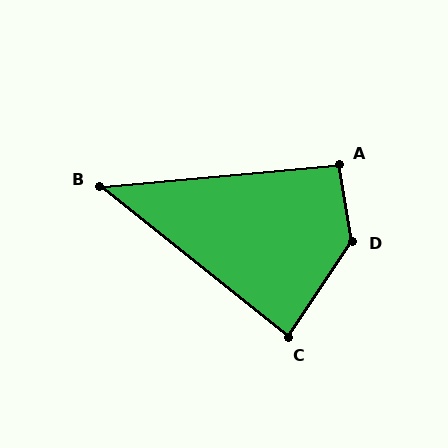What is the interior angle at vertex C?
Approximately 86 degrees (approximately right).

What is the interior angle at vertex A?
Approximately 94 degrees (approximately right).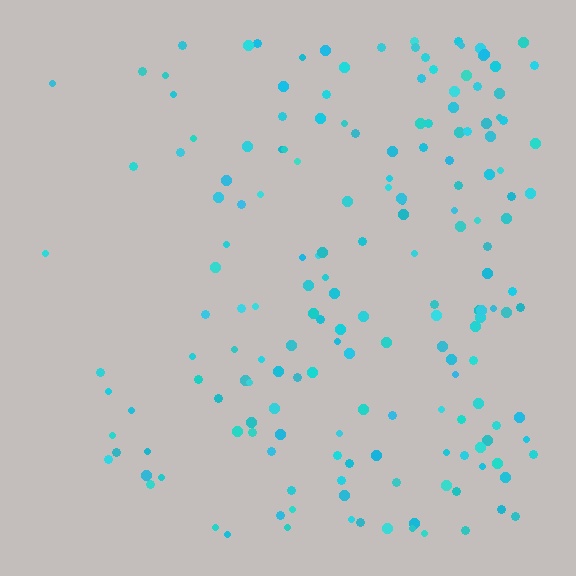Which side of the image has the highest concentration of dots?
The right.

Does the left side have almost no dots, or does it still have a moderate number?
Still a moderate number, just noticeably fewer than the right.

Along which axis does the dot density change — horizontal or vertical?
Horizontal.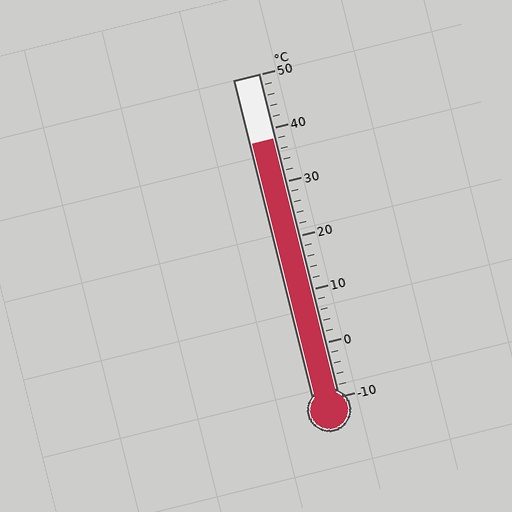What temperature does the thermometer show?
The thermometer shows approximately 38°C.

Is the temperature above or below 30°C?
The temperature is above 30°C.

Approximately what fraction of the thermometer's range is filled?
The thermometer is filled to approximately 80% of its range.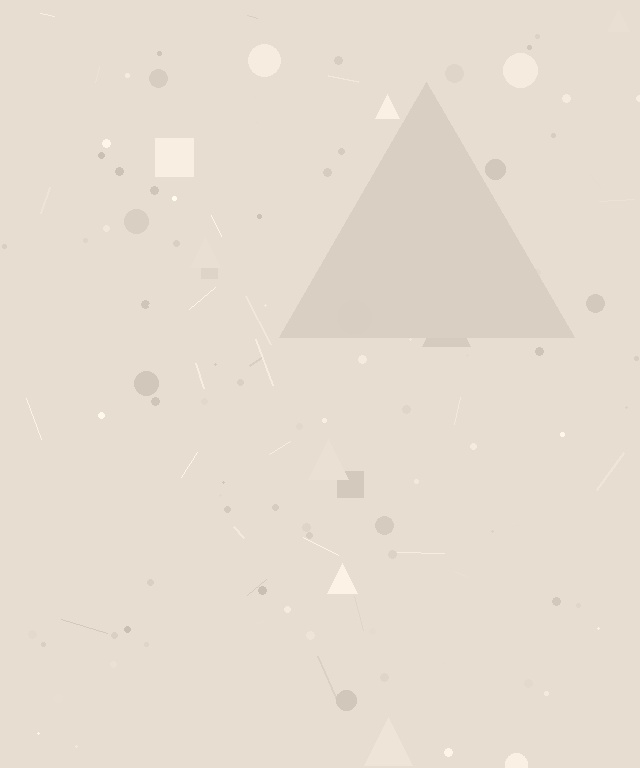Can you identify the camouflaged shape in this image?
The camouflaged shape is a triangle.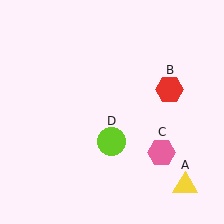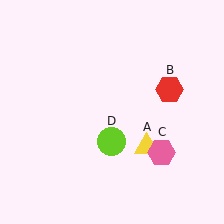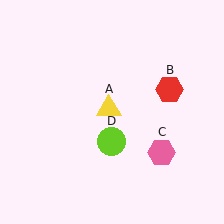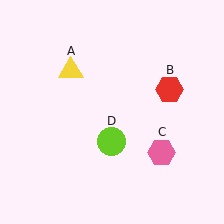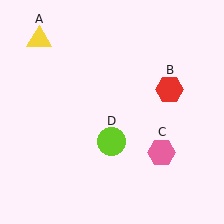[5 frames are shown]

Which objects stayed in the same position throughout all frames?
Red hexagon (object B) and pink hexagon (object C) and lime circle (object D) remained stationary.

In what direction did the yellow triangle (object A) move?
The yellow triangle (object A) moved up and to the left.